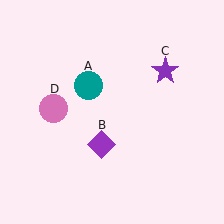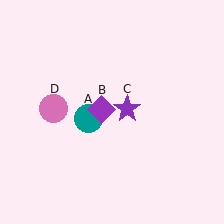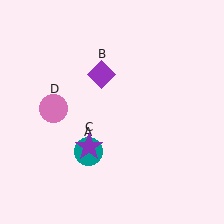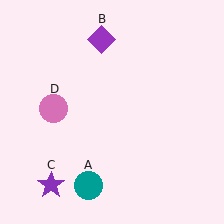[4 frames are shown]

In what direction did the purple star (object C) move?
The purple star (object C) moved down and to the left.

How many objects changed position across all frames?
3 objects changed position: teal circle (object A), purple diamond (object B), purple star (object C).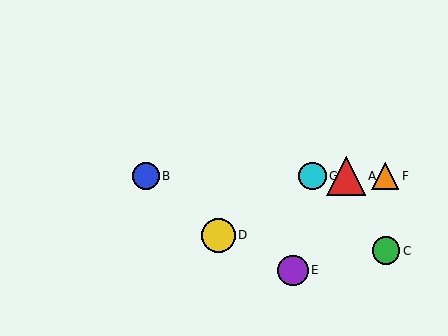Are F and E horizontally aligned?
No, F is at y≈176 and E is at y≈270.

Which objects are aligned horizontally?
Objects A, B, F, G are aligned horizontally.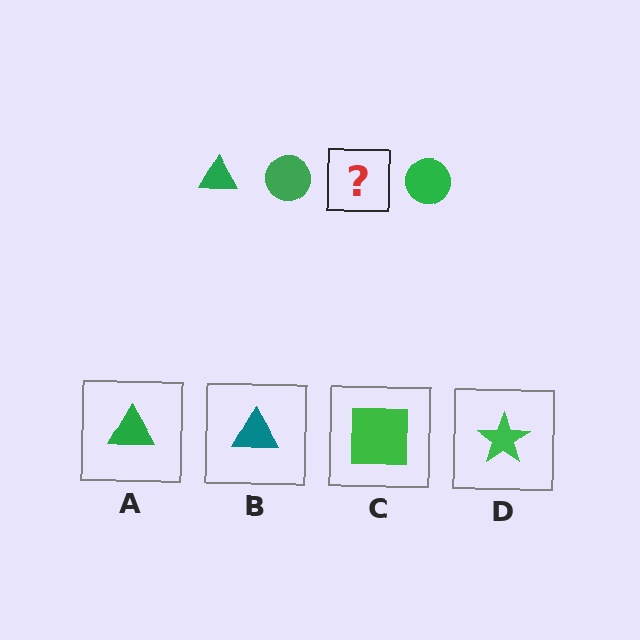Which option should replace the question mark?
Option A.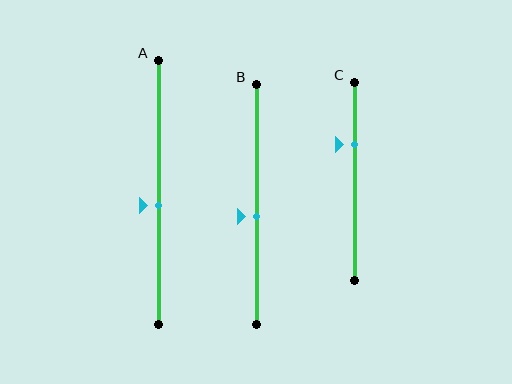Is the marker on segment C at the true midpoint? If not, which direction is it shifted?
No, the marker on segment C is shifted upward by about 19% of the segment length.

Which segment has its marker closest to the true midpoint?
Segment A has its marker closest to the true midpoint.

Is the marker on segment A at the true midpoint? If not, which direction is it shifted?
No, the marker on segment A is shifted downward by about 5% of the segment length.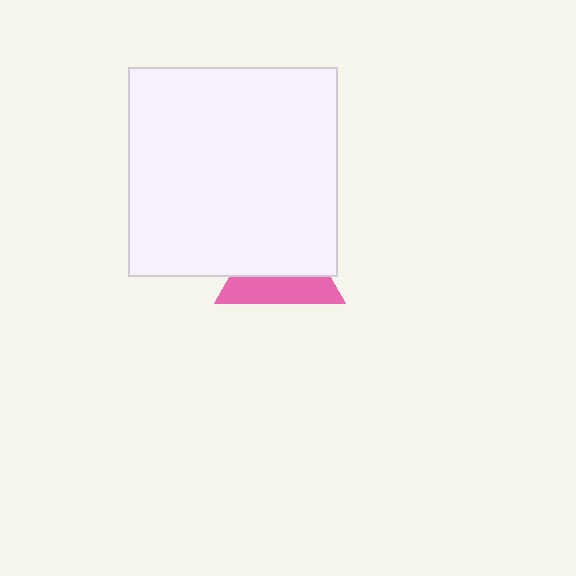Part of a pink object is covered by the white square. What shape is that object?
It is a triangle.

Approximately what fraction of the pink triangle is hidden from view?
Roughly 60% of the pink triangle is hidden behind the white square.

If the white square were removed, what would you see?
You would see the complete pink triangle.